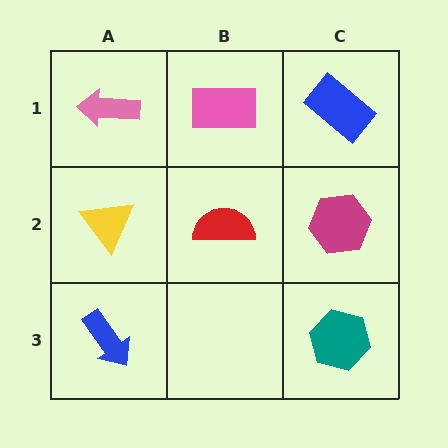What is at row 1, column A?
A pink arrow.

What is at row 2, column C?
A magenta hexagon.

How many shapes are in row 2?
3 shapes.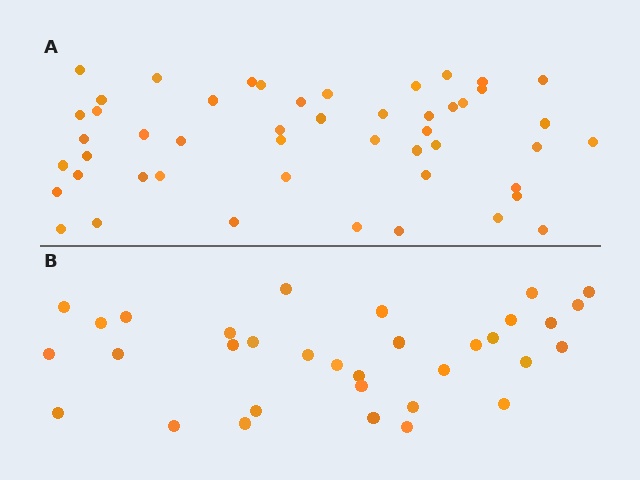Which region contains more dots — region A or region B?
Region A (the top region) has more dots.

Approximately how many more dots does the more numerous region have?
Region A has approximately 15 more dots than region B.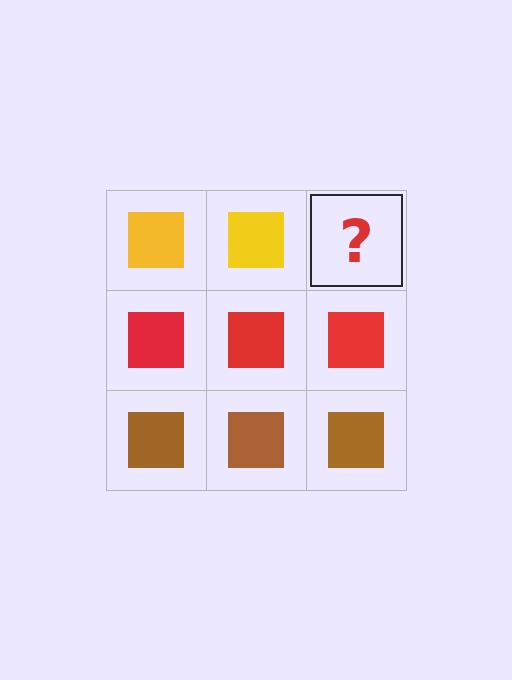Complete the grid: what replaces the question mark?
The question mark should be replaced with a yellow square.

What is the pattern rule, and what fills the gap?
The rule is that each row has a consistent color. The gap should be filled with a yellow square.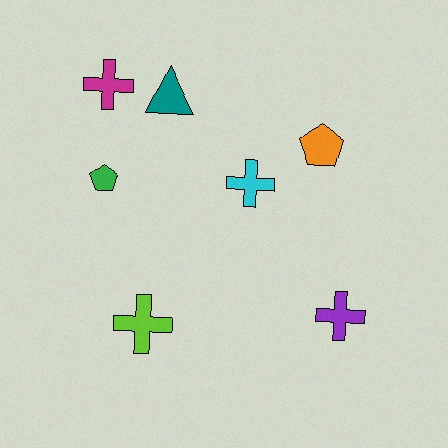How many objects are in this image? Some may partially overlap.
There are 7 objects.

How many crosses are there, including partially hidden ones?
There are 4 crosses.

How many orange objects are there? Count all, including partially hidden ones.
There is 1 orange object.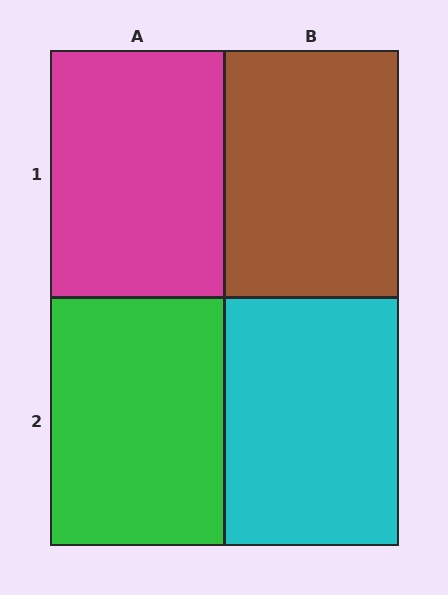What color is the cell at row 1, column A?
Magenta.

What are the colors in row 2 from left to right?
Green, cyan.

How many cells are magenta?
1 cell is magenta.